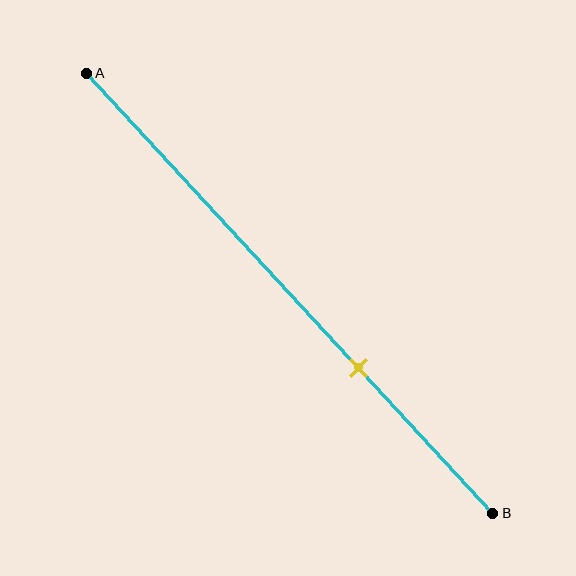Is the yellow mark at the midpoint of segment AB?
No, the mark is at about 65% from A, not at the 50% midpoint.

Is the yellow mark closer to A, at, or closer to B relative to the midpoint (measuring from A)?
The yellow mark is closer to point B than the midpoint of segment AB.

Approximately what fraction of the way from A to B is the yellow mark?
The yellow mark is approximately 65% of the way from A to B.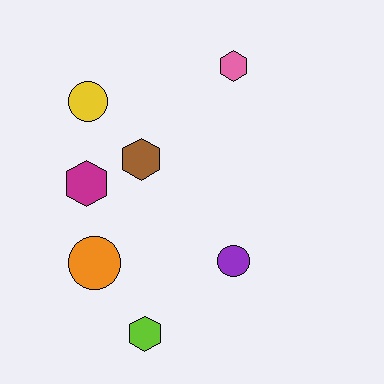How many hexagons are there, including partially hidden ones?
There are 4 hexagons.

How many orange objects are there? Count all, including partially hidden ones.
There is 1 orange object.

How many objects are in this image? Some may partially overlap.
There are 7 objects.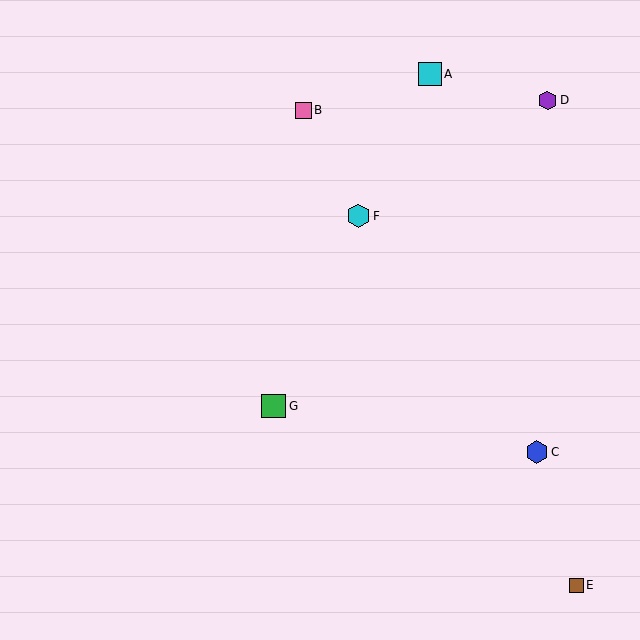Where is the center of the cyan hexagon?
The center of the cyan hexagon is at (359, 216).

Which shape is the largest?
The green square (labeled G) is the largest.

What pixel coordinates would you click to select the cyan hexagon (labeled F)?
Click at (359, 216) to select the cyan hexagon F.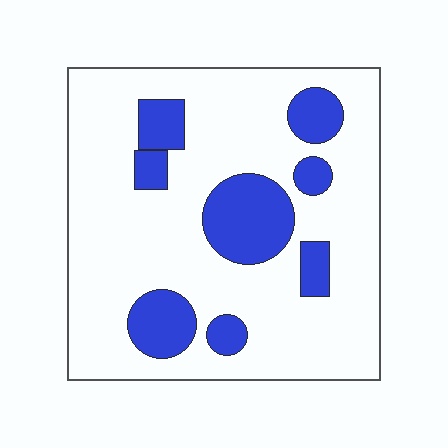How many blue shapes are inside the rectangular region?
8.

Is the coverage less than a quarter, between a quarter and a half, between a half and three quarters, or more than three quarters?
Less than a quarter.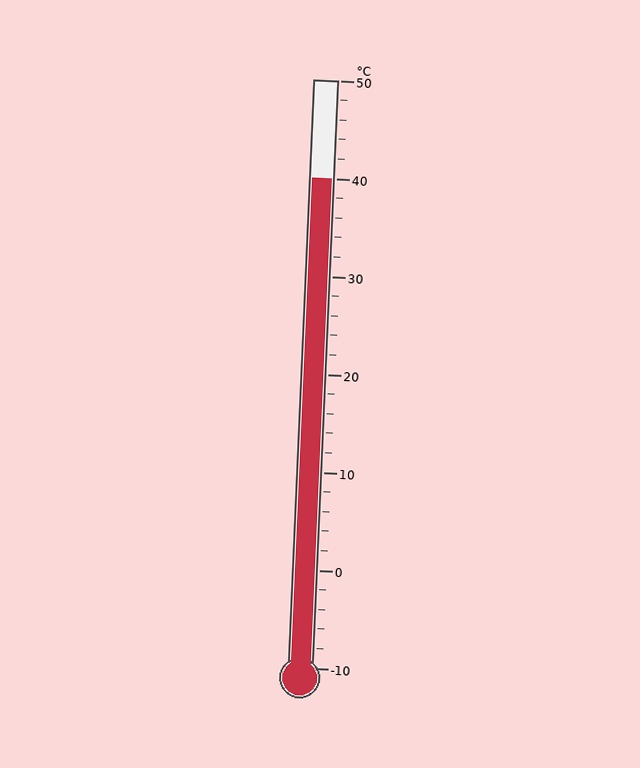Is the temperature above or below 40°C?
The temperature is at 40°C.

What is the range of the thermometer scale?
The thermometer scale ranges from -10°C to 50°C.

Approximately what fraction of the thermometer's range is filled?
The thermometer is filled to approximately 85% of its range.